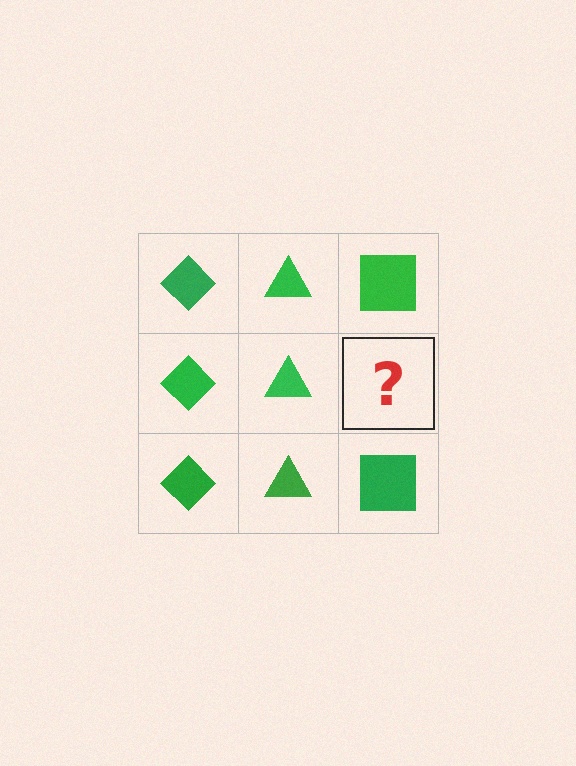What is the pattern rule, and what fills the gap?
The rule is that each column has a consistent shape. The gap should be filled with a green square.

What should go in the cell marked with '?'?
The missing cell should contain a green square.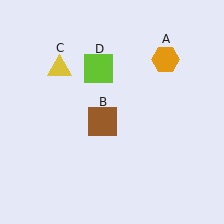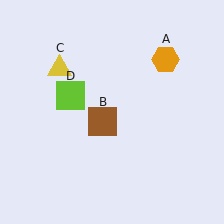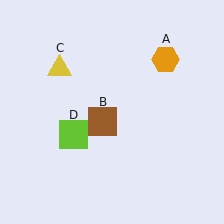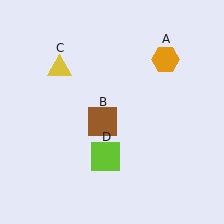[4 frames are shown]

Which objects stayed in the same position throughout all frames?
Orange hexagon (object A) and brown square (object B) and yellow triangle (object C) remained stationary.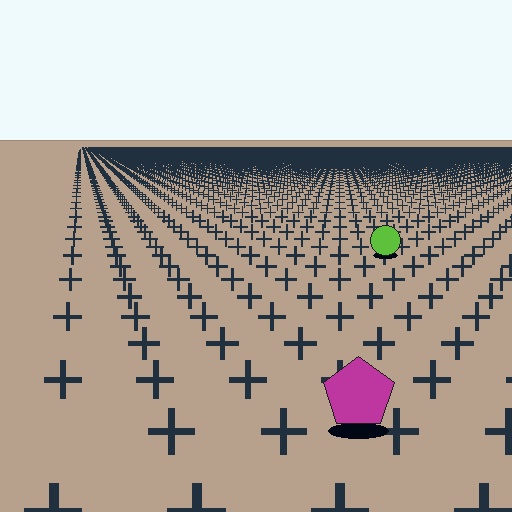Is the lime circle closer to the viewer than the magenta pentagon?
No. The magenta pentagon is closer — you can tell from the texture gradient: the ground texture is coarser near it.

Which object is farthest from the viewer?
The lime circle is farthest from the viewer. It appears smaller and the ground texture around it is denser.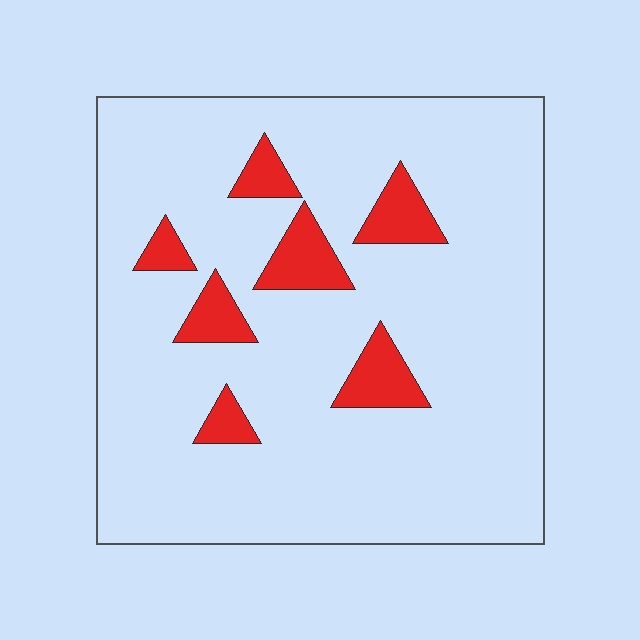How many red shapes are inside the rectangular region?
7.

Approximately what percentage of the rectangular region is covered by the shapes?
Approximately 10%.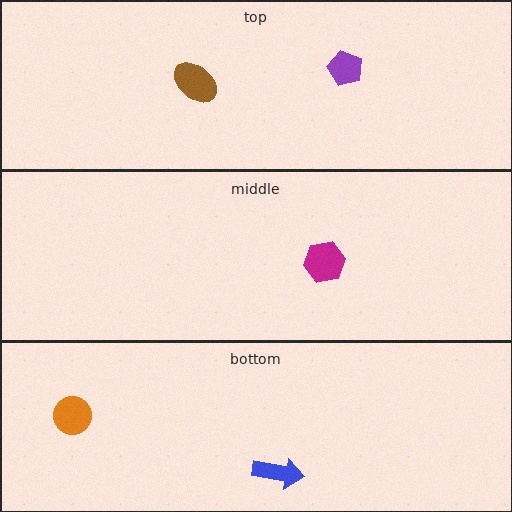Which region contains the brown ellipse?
The top region.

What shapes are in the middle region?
The magenta hexagon.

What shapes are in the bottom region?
The orange circle, the blue arrow.